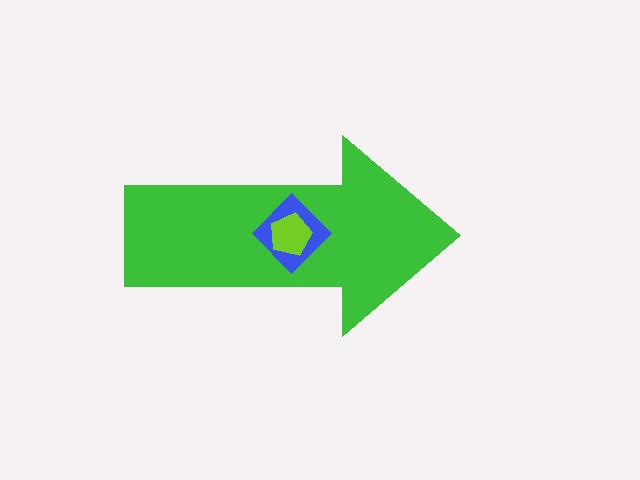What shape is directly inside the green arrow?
The blue diamond.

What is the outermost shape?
The green arrow.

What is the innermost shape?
The lime pentagon.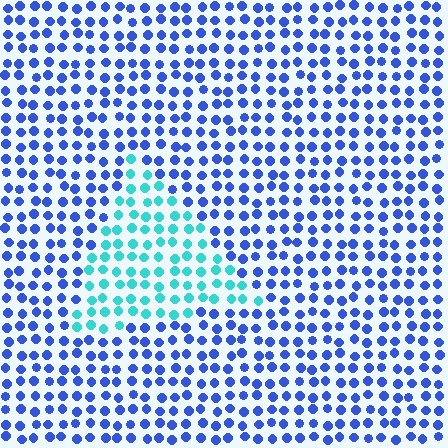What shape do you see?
I see a triangle.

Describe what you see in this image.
The image is filled with small blue elements in a uniform arrangement. A triangle-shaped region is visible where the elements are tinted to a slightly different hue, forming a subtle color boundary.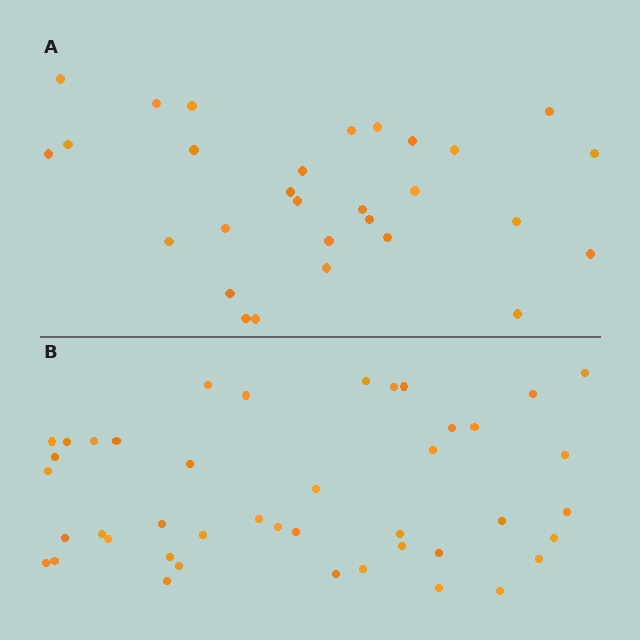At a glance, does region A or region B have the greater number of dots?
Region B (the bottom region) has more dots.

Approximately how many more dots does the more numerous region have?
Region B has approximately 15 more dots than region A.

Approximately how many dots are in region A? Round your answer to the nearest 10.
About 30 dots. (The exact count is 29, which rounds to 30.)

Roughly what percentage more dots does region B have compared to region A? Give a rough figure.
About 50% more.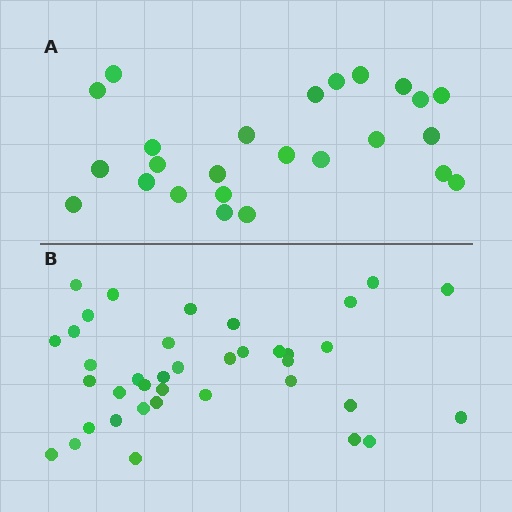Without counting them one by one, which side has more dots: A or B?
Region B (the bottom region) has more dots.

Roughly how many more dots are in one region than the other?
Region B has approximately 15 more dots than region A.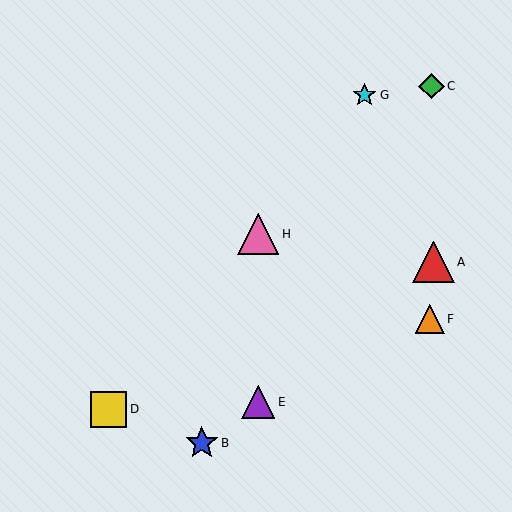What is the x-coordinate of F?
Object F is at x≈430.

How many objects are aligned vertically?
2 objects (E, H) are aligned vertically.